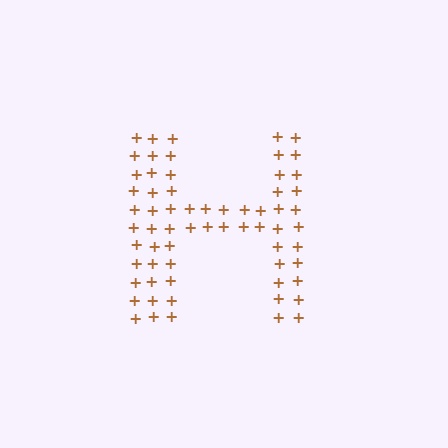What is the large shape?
The large shape is the letter H.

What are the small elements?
The small elements are plus signs.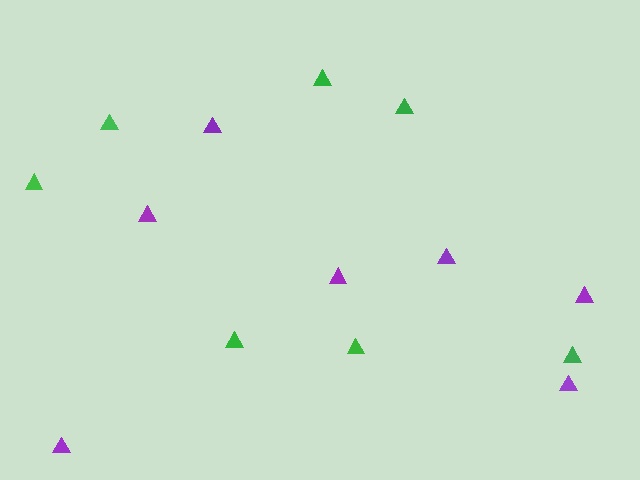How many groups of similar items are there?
There are 2 groups: one group of green triangles (7) and one group of purple triangles (7).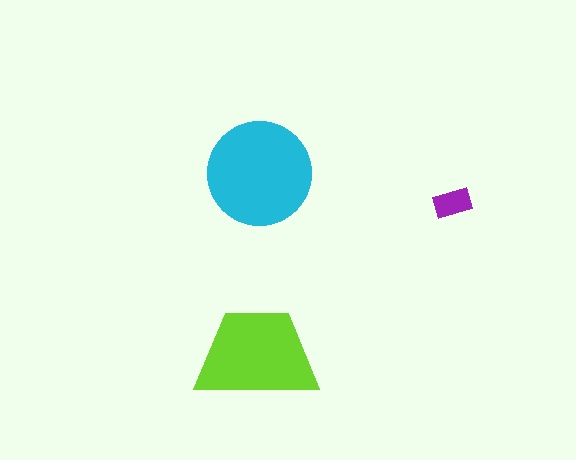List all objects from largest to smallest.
The cyan circle, the lime trapezoid, the purple rectangle.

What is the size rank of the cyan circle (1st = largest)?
1st.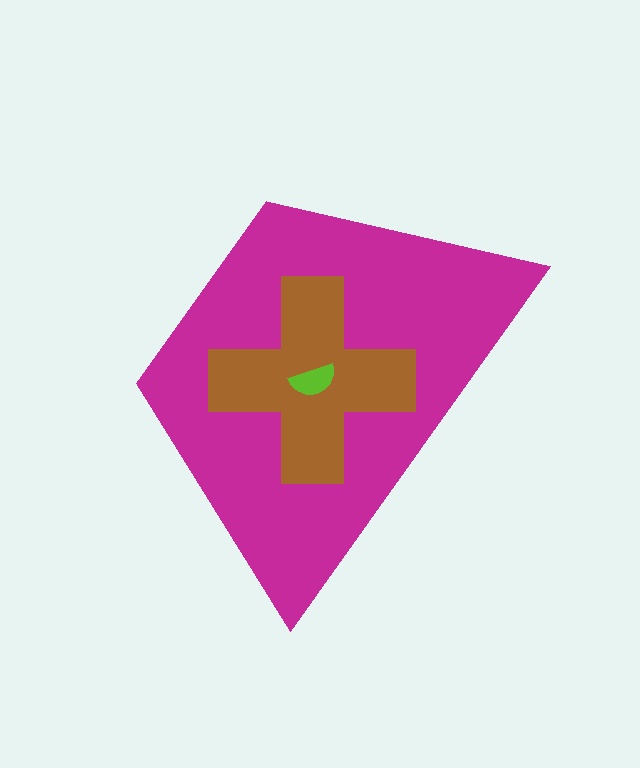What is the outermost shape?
The magenta trapezoid.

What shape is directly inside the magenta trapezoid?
The brown cross.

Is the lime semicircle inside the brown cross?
Yes.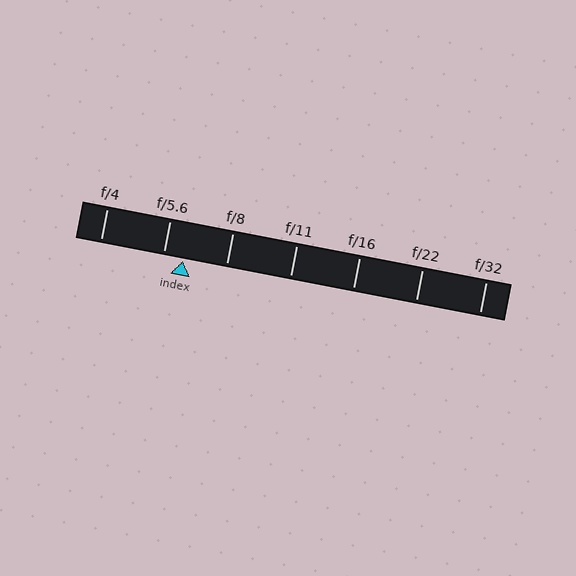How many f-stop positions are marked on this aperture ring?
There are 7 f-stop positions marked.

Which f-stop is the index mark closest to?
The index mark is closest to f/5.6.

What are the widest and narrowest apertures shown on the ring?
The widest aperture shown is f/4 and the narrowest is f/32.